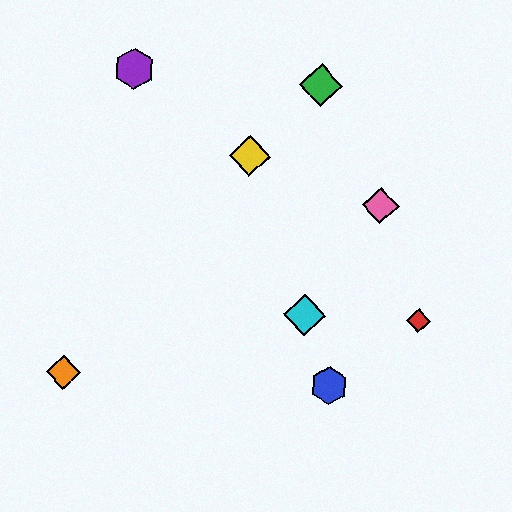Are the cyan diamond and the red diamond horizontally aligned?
Yes, both are at y≈315.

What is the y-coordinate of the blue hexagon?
The blue hexagon is at y≈386.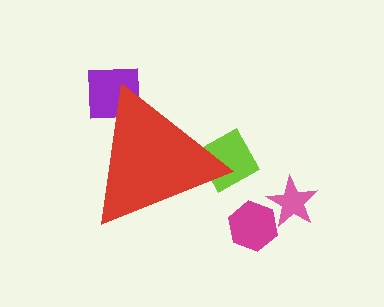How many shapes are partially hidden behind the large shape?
2 shapes are partially hidden.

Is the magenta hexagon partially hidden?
No, the magenta hexagon is fully visible.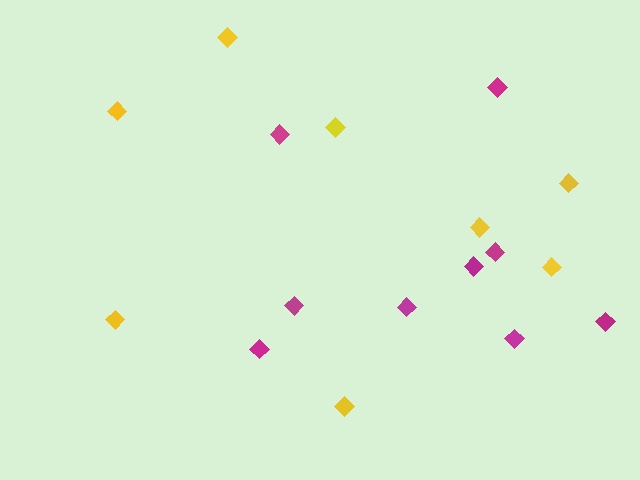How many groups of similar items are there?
There are 2 groups: one group of magenta diamonds (9) and one group of yellow diamonds (8).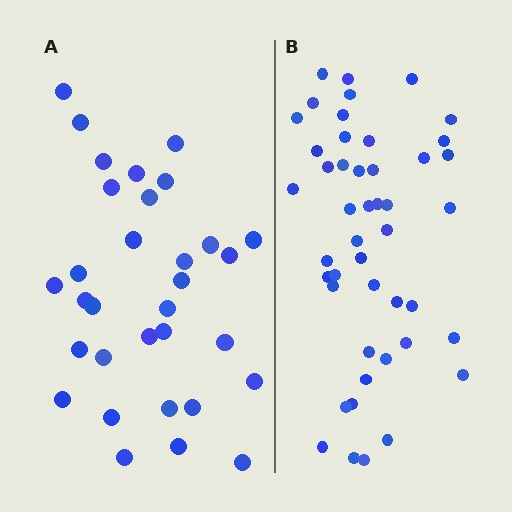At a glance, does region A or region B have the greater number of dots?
Region B (the right region) has more dots.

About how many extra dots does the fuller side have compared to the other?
Region B has approximately 15 more dots than region A.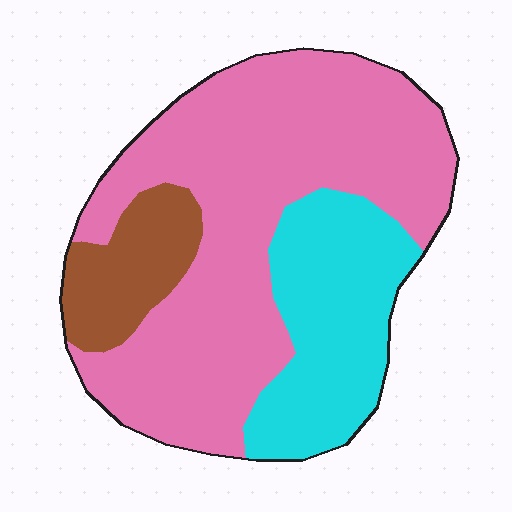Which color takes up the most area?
Pink, at roughly 60%.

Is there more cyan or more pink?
Pink.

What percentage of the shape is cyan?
Cyan takes up about one quarter (1/4) of the shape.